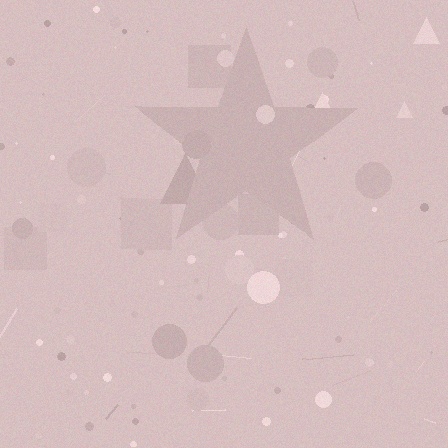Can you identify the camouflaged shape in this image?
The camouflaged shape is a star.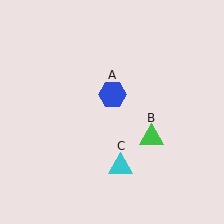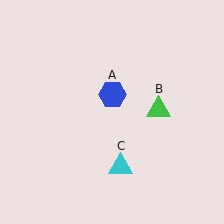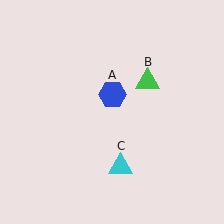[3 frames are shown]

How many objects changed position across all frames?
1 object changed position: green triangle (object B).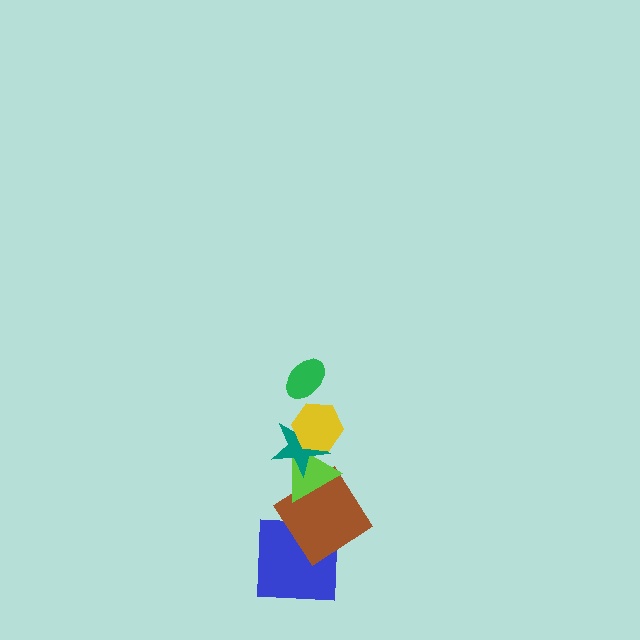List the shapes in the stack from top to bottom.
From top to bottom: the green ellipse, the yellow hexagon, the teal star, the lime triangle, the brown diamond, the blue square.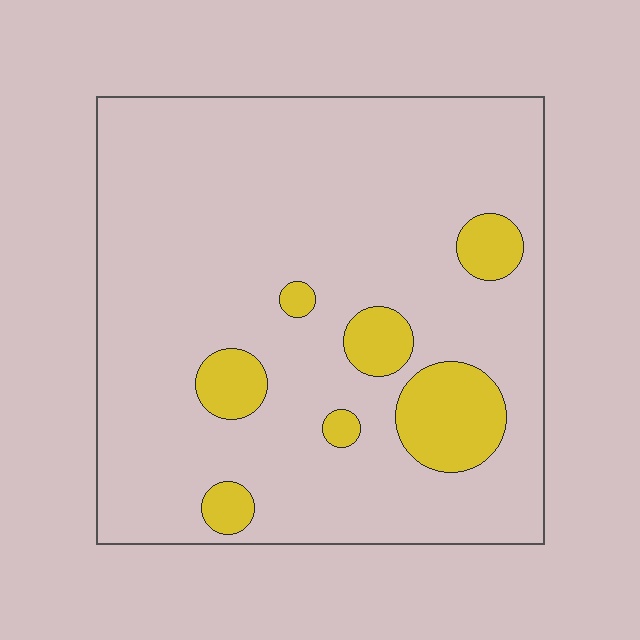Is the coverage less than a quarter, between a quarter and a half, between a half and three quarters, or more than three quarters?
Less than a quarter.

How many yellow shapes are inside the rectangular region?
7.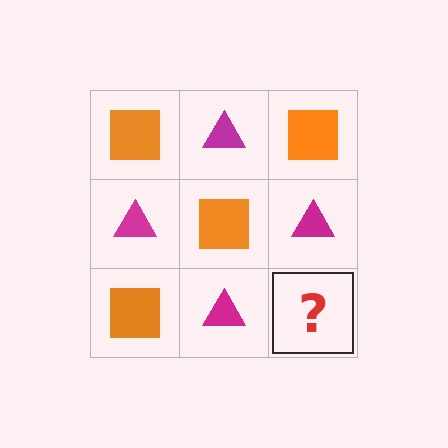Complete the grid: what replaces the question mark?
The question mark should be replaced with an orange square.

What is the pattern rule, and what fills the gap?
The rule is that it alternates orange square and magenta triangle in a checkerboard pattern. The gap should be filled with an orange square.